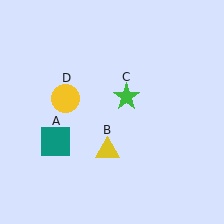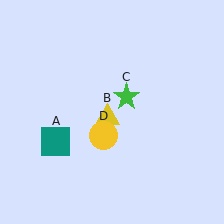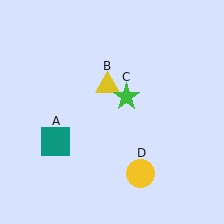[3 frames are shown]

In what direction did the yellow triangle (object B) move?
The yellow triangle (object B) moved up.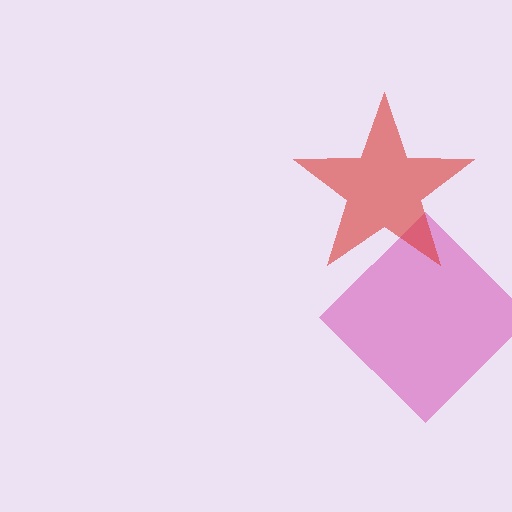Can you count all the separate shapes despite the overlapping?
Yes, there are 2 separate shapes.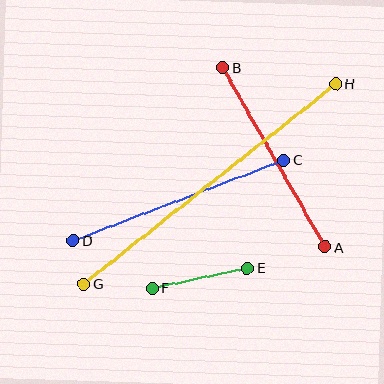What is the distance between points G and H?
The distance is approximately 322 pixels.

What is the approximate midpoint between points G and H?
The midpoint is at approximately (210, 184) pixels.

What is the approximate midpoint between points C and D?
The midpoint is at approximately (178, 200) pixels.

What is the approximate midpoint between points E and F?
The midpoint is at approximately (200, 278) pixels.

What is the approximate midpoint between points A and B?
The midpoint is at approximately (274, 157) pixels.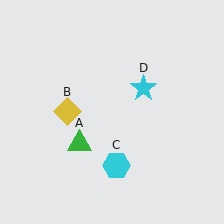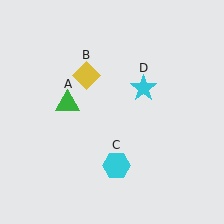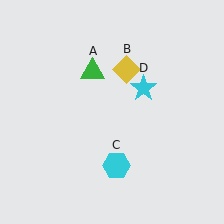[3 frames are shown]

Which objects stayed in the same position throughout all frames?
Cyan hexagon (object C) and cyan star (object D) remained stationary.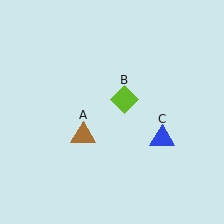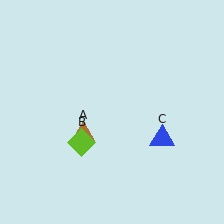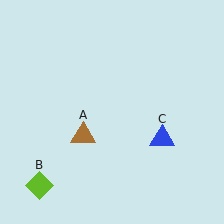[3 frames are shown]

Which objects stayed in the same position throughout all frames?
Brown triangle (object A) and blue triangle (object C) remained stationary.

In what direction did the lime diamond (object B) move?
The lime diamond (object B) moved down and to the left.